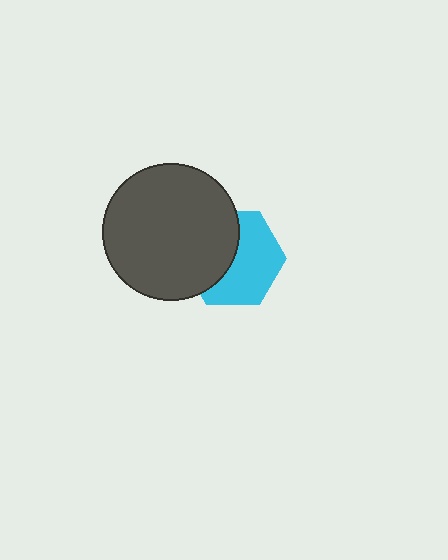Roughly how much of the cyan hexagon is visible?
About half of it is visible (roughly 56%).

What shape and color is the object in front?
The object in front is a dark gray circle.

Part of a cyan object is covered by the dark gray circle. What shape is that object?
It is a hexagon.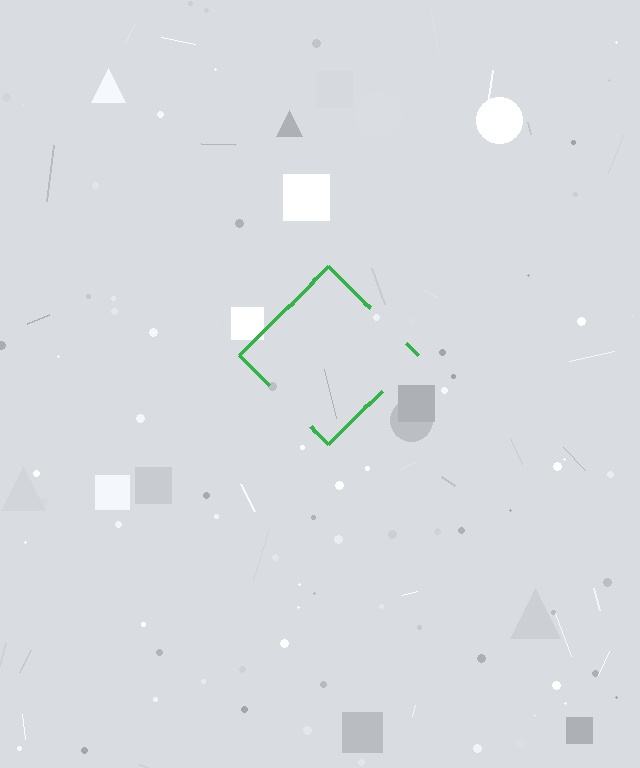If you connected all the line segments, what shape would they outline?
They would outline a diamond.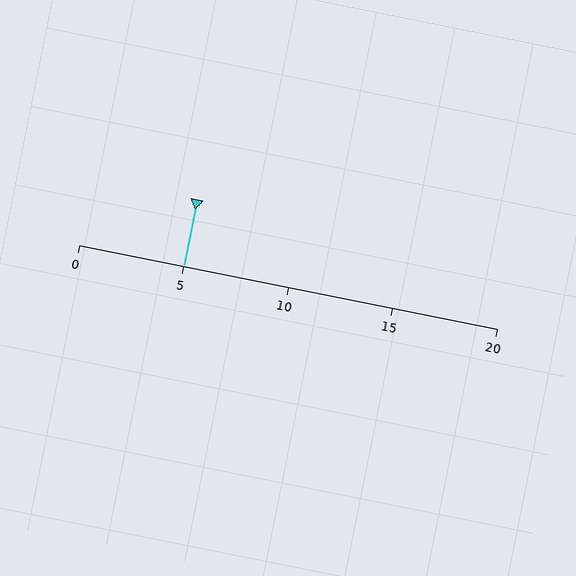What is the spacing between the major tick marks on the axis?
The major ticks are spaced 5 apart.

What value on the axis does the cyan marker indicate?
The marker indicates approximately 5.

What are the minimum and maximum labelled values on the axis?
The axis runs from 0 to 20.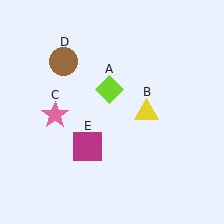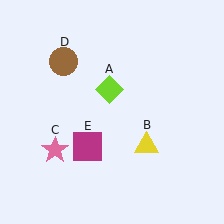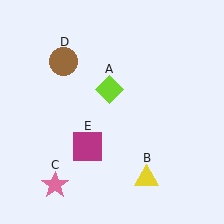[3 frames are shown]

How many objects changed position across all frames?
2 objects changed position: yellow triangle (object B), pink star (object C).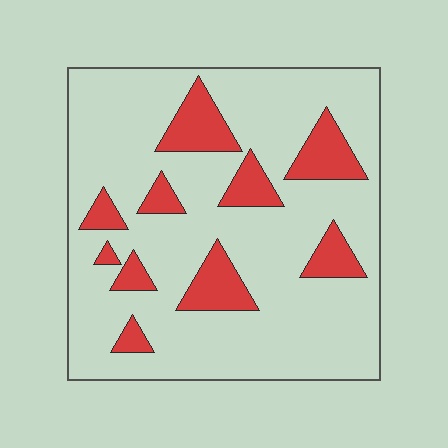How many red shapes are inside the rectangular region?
10.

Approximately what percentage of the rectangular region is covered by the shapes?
Approximately 20%.